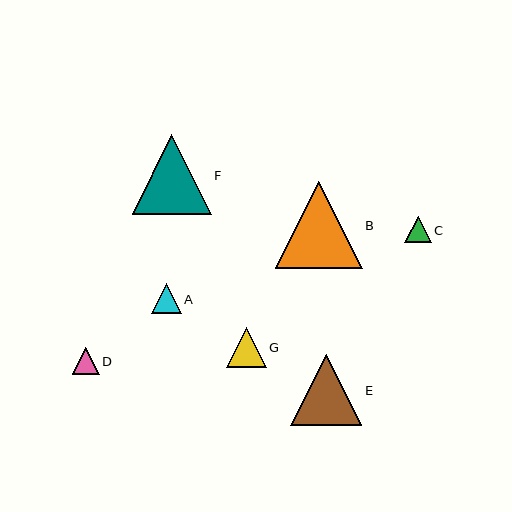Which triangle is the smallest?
Triangle C is the smallest with a size of approximately 26 pixels.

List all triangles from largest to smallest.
From largest to smallest: B, F, E, G, A, D, C.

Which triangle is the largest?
Triangle B is the largest with a size of approximately 87 pixels.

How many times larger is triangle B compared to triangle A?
Triangle B is approximately 3.0 times the size of triangle A.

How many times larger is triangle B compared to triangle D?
Triangle B is approximately 3.3 times the size of triangle D.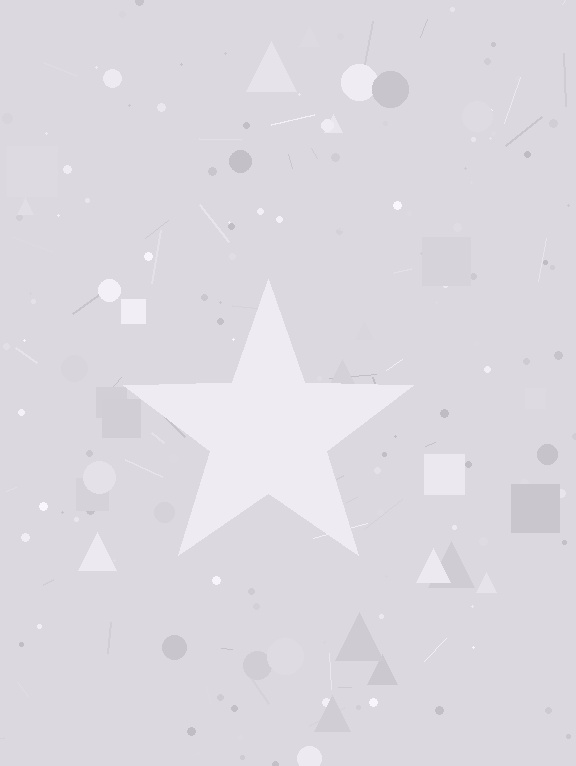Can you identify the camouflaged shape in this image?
The camouflaged shape is a star.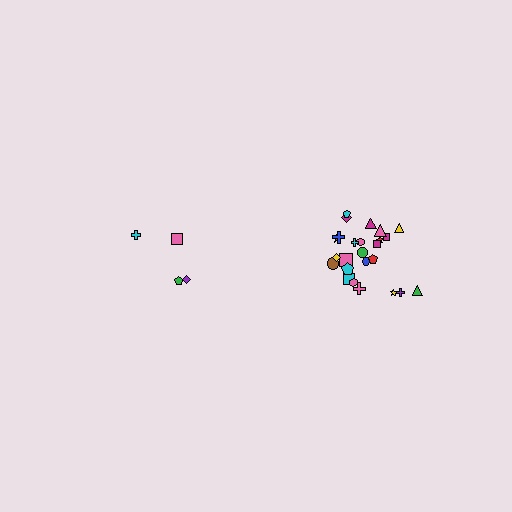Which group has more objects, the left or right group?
The right group.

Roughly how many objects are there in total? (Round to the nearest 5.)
Roughly 30 objects in total.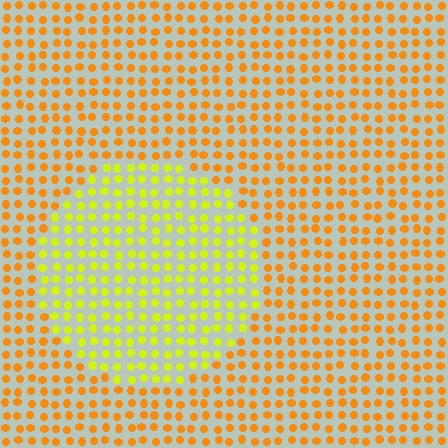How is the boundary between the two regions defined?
The boundary is defined purely by a slight shift in hue (about 37 degrees). Spacing, size, and orientation are identical on both sides.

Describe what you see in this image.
The image is filled with small orange elements in a uniform arrangement. A circle-shaped region is visible where the elements are tinted to a slightly different hue, forming a subtle color boundary.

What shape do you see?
I see a circle.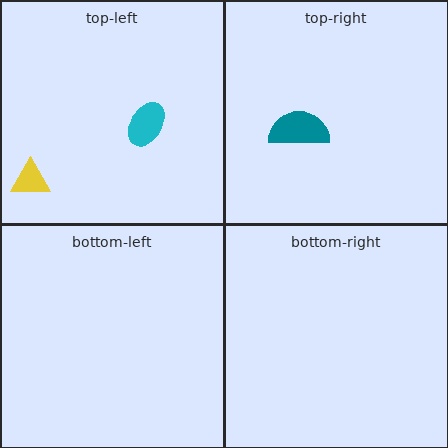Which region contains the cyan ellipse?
The top-left region.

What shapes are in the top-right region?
The teal semicircle.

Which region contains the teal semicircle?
The top-right region.